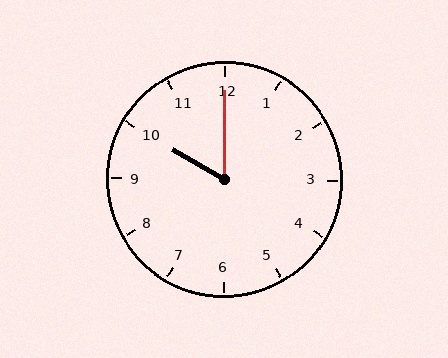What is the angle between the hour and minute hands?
Approximately 60 degrees.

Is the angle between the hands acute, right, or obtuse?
It is acute.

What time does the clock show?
10:00.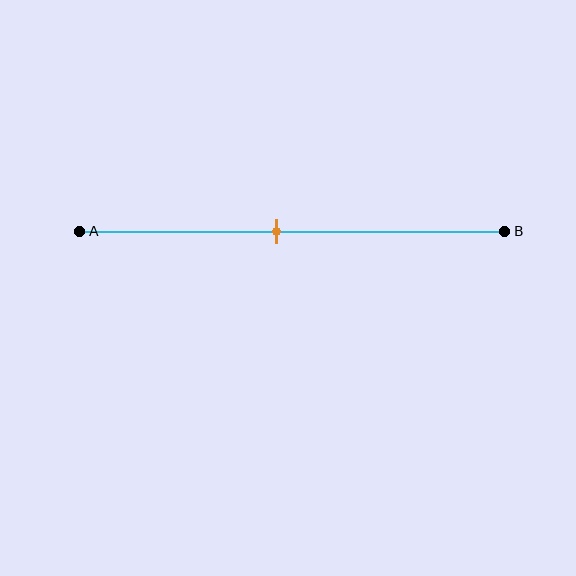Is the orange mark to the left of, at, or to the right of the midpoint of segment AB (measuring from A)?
The orange mark is to the left of the midpoint of segment AB.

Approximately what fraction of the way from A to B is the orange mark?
The orange mark is approximately 45% of the way from A to B.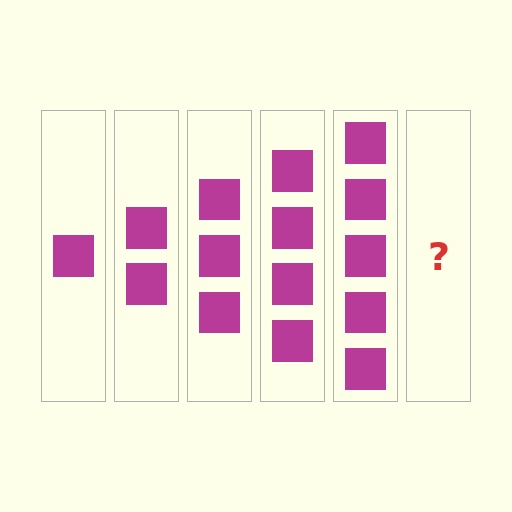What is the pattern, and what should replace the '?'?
The pattern is that each step adds one more square. The '?' should be 6 squares.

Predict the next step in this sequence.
The next step is 6 squares.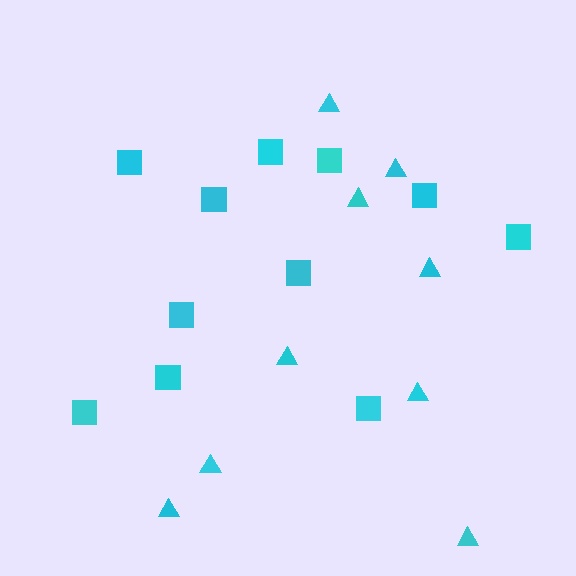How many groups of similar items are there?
There are 2 groups: one group of squares (11) and one group of triangles (9).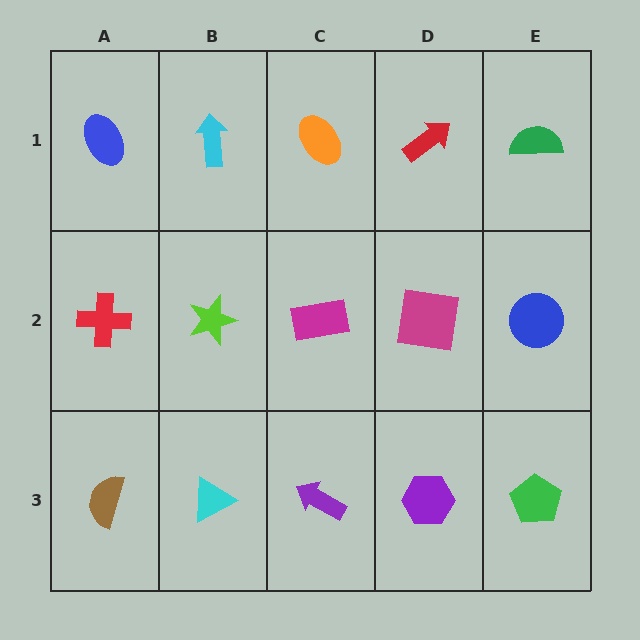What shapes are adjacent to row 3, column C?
A magenta rectangle (row 2, column C), a cyan triangle (row 3, column B), a purple hexagon (row 3, column D).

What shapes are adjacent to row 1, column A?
A red cross (row 2, column A), a cyan arrow (row 1, column B).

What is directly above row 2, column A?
A blue ellipse.